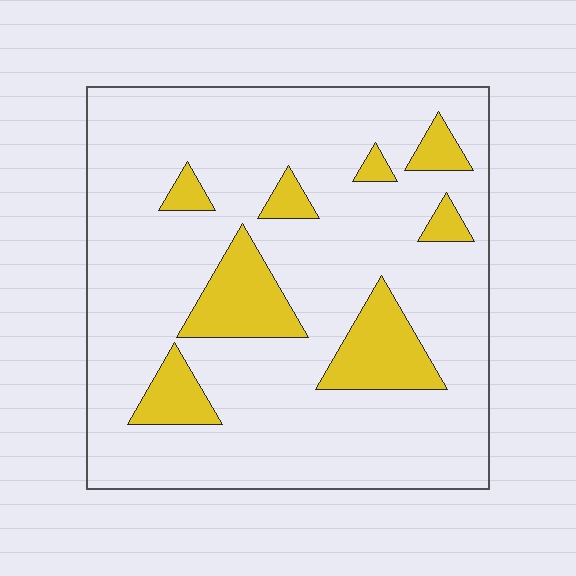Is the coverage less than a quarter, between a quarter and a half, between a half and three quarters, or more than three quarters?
Less than a quarter.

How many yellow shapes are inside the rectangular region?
8.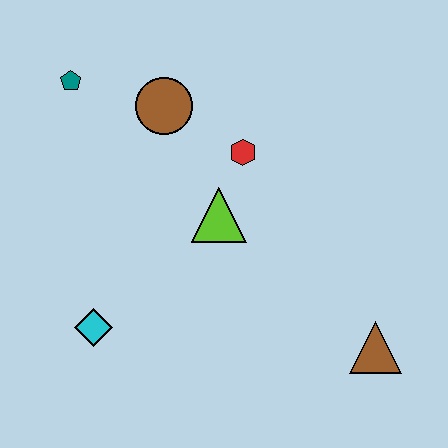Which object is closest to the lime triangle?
The red hexagon is closest to the lime triangle.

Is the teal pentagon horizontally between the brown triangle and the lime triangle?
No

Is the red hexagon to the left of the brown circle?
No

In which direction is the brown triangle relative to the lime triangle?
The brown triangle is to the right of the lime triangle.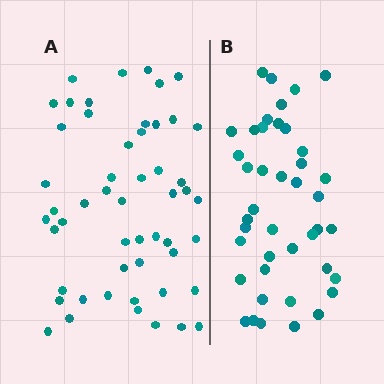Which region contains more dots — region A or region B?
Region A (the left region) has more dots.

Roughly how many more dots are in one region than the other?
Region A has roughly 10 or so more dots than region B.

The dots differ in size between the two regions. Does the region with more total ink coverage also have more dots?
No. Region B has more total ink coverage because its dots are larger, but region A actually contains more individual dots. Total area can be misleading — the number of items is what matters here.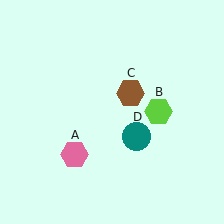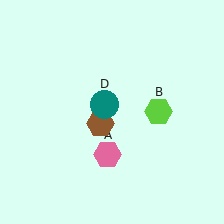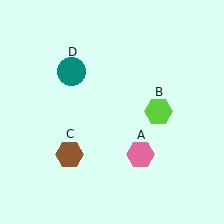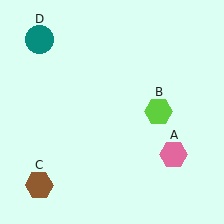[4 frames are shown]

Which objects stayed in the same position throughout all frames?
Lime hexagon (object B) remained stationary.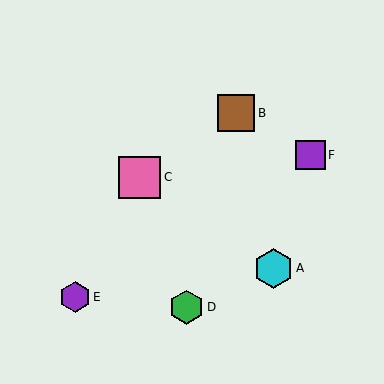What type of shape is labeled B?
Shape B is a brown square.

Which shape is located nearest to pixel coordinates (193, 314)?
The green hexagon (labeled D) at (187, 307) is nearest to that location.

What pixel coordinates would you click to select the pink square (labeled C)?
Click at (140, 177) to select the pink square C.